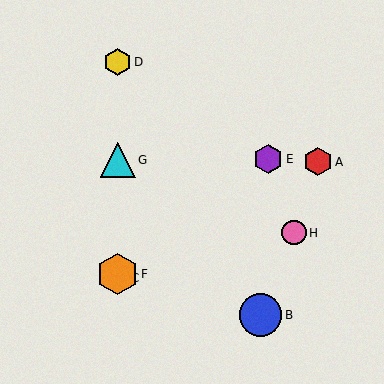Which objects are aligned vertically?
Objects C, D, F, G are aligned vertically.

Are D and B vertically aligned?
No, D is at x≈118 and B is at x≈261.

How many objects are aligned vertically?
4 objects (C, D, F, G) are aligned vertically.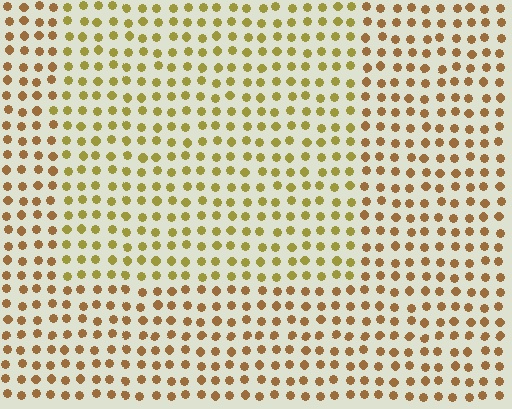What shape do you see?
I see a rectangle.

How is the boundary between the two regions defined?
The boundary is defined purely by a slight shift in hue (about 27 degrees). Spacing, size, and orientation are identical on both sides.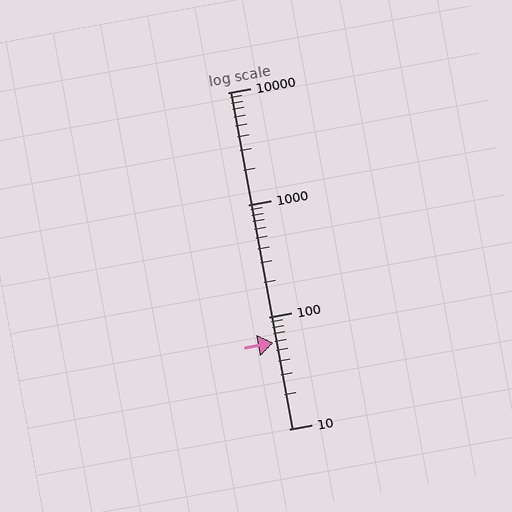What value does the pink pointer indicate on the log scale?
The pointer indicates approximately 59.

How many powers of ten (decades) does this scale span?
The scale spans 3 decades, from 10 to 10000.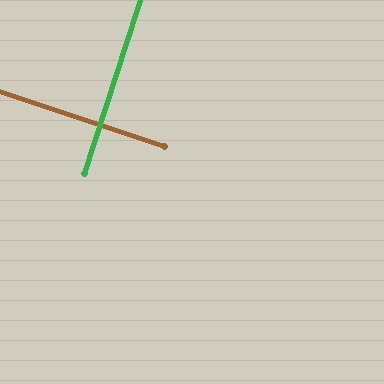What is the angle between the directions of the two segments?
Approximately 90 degrees.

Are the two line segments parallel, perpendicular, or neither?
Perpendicular — they meet at approximately 90°.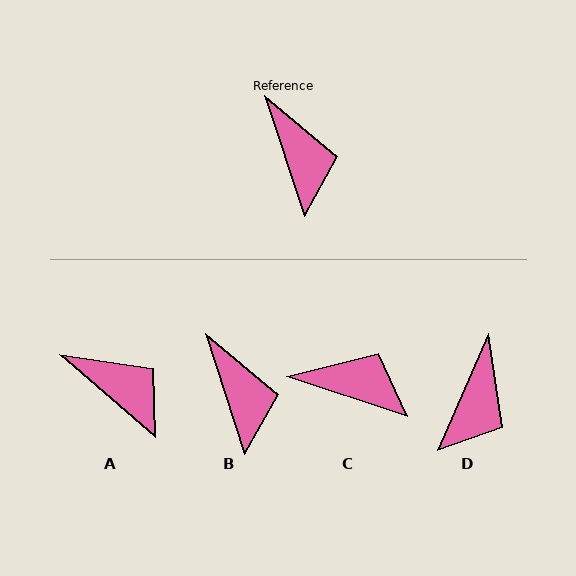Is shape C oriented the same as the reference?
No, it is off by about 53 degrees.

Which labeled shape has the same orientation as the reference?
B.